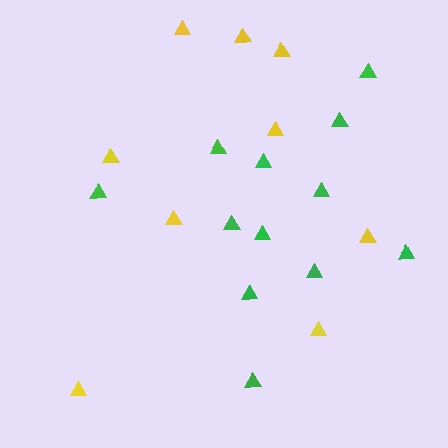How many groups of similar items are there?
There are 2 groups: one group of yellow triangles (9) and one group of green triangles (12).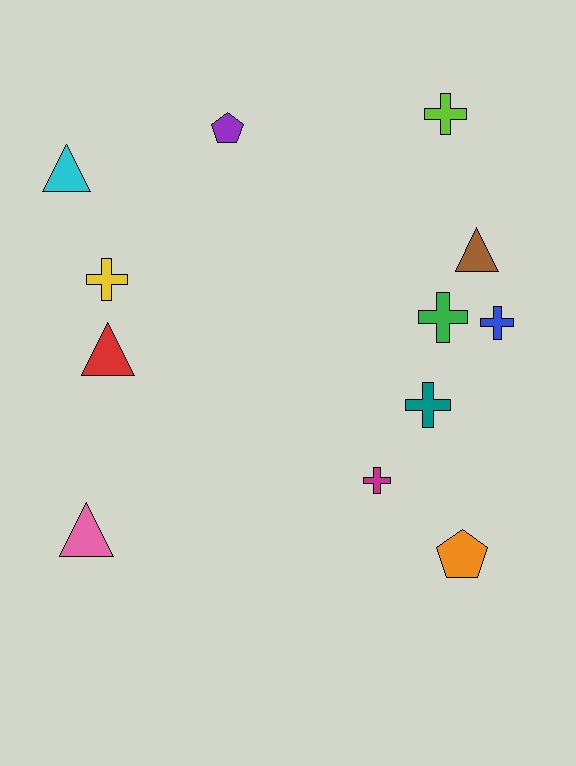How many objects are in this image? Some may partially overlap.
There are 12 objects.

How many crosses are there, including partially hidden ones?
There are 6 crosses.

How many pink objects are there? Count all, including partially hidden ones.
There is 1 pink object.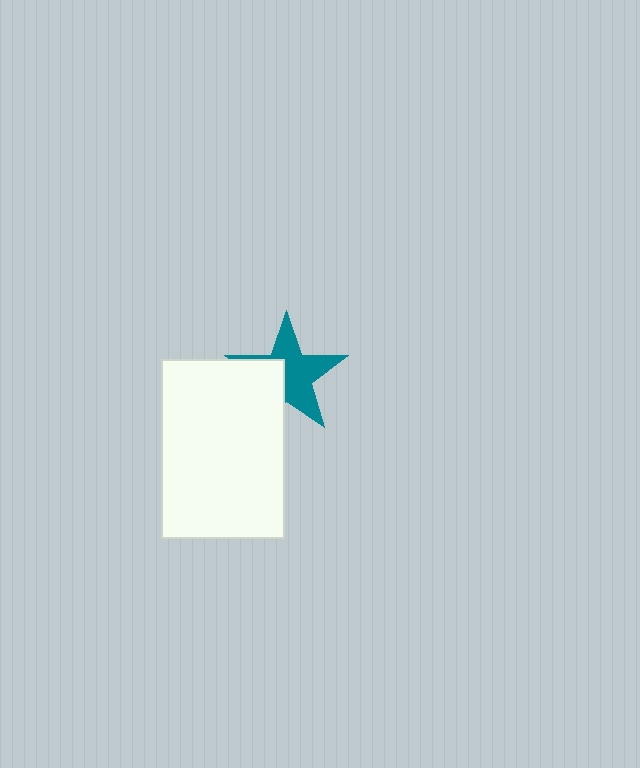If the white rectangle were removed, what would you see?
You would see the complete teal star.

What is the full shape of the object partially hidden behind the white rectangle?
The partially hidden object is a teal star.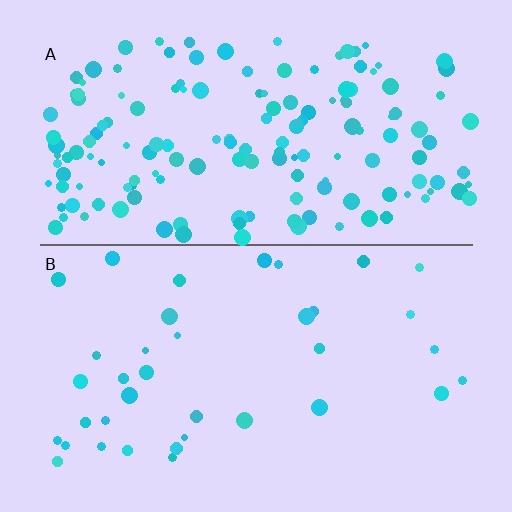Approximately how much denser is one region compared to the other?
Approximately 4.3× — region A over region B.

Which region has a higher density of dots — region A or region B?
A (the top).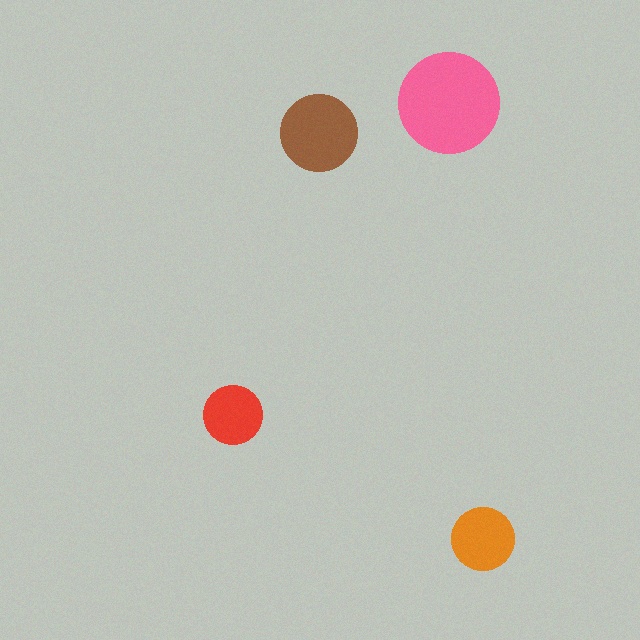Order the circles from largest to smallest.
the pink one, the brown one, the orange one, the red one.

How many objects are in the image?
There are 4 objects in the image.